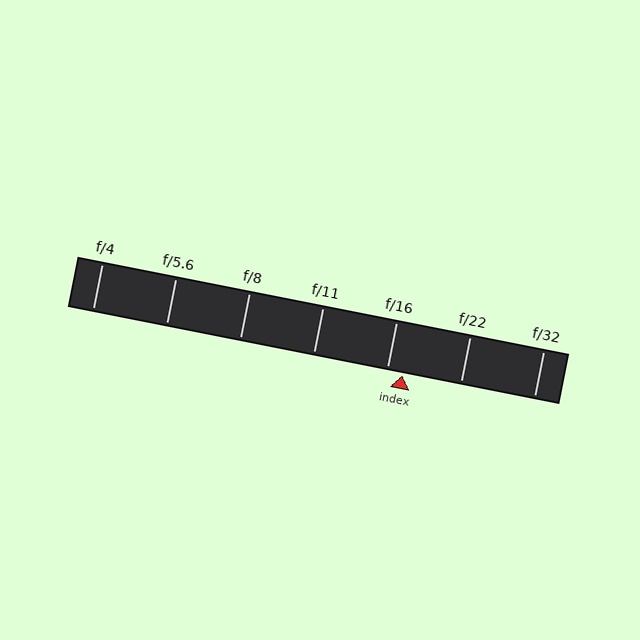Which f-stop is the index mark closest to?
The index mark is closest to f/16.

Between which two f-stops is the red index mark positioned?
The index mark is between f/16 and f/22.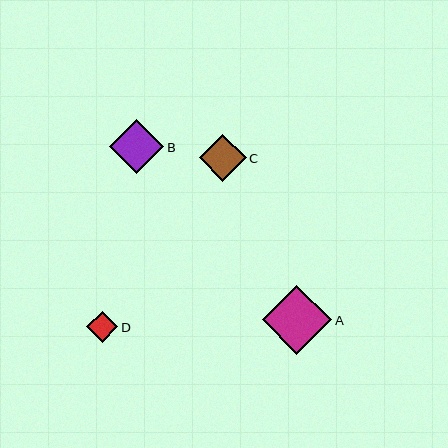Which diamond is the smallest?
Diamond D is the smallest with a size of approximately 32 pixels.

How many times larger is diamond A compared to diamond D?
Diamond A is approximately 2.2 times the size of diamond D.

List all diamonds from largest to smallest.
From largest to smallest: A, B, C, D.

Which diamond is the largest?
Diamond A is the largest with a size of approximately 69 pixels.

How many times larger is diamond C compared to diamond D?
Diamond C is approximately 1.5 times the size of diamond D.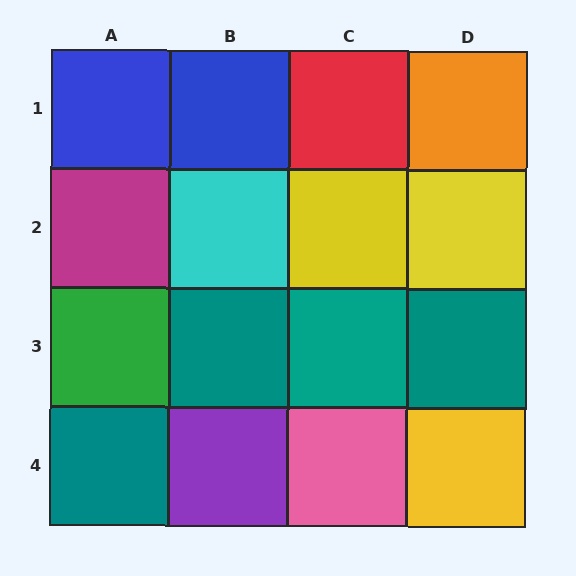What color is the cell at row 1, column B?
Blue.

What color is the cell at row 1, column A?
Blue.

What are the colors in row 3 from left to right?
Green, teal, teal, teal.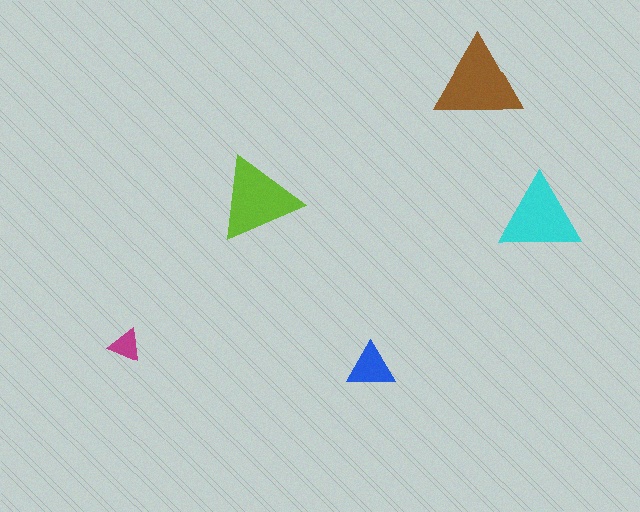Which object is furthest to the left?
The magenta triangle is leftmost.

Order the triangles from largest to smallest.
the brown one, the lime one, the cyan one, the blue one, the magenta one.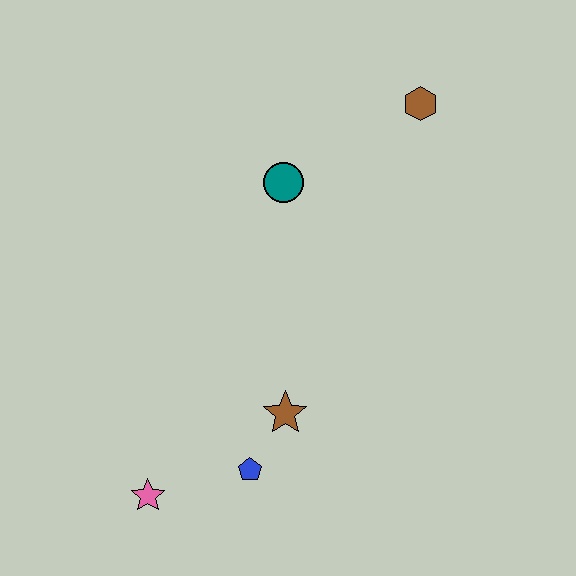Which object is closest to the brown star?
The blue pentagon is closest to the brown star.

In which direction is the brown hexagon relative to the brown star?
The brown hexagon is above the brown star.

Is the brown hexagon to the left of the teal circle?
No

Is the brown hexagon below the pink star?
No